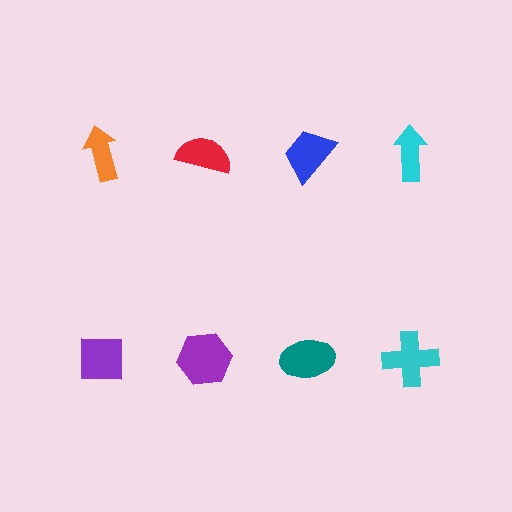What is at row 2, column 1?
A purple square.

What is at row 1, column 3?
A blue trapezoid.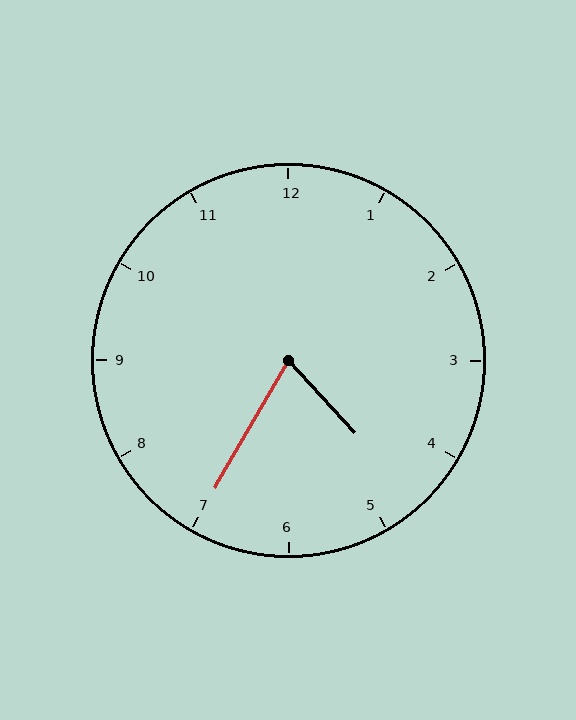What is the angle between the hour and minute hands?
Approximately 72 degrees.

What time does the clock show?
4:35.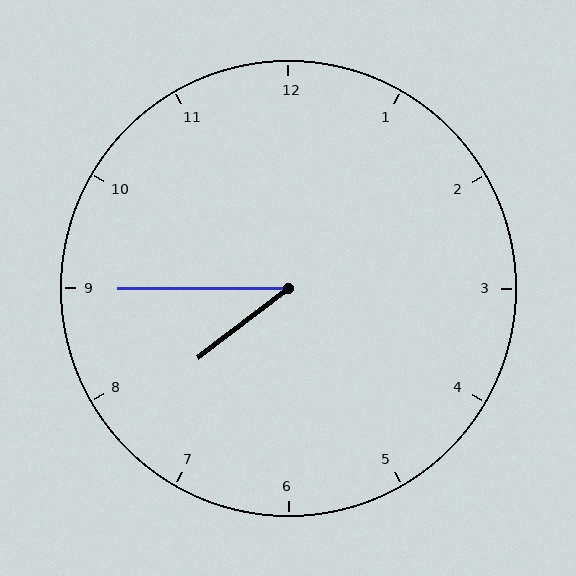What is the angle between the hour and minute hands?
Approximately 38 degrees.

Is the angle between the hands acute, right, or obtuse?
It is acute.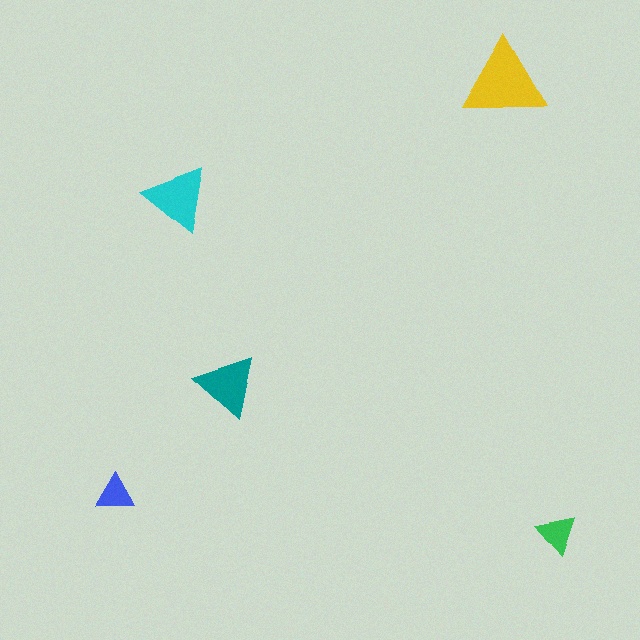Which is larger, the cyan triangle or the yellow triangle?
The yellow one.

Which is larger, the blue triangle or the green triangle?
The green one.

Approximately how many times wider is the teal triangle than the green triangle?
About 1.5 times wider.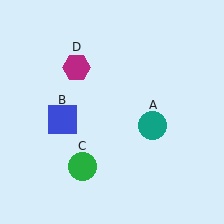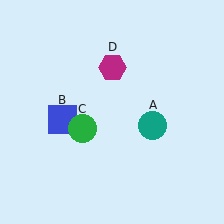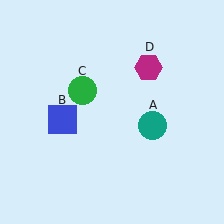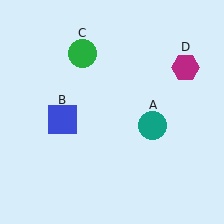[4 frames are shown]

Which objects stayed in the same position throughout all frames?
Teal circle (object A) and blue square (object B) remained stationary.